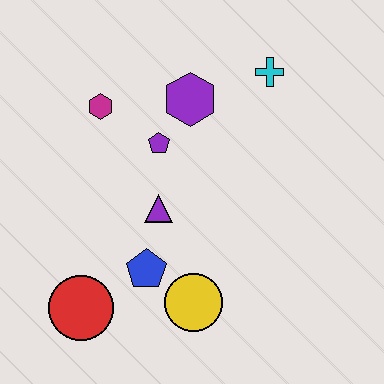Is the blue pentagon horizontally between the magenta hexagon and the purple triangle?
Yes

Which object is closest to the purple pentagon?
The purple hexagon is closest to the purple pentagon.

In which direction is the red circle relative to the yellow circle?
The red circle is to the left of the yellow circle.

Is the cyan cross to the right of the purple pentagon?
Yes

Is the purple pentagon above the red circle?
Yes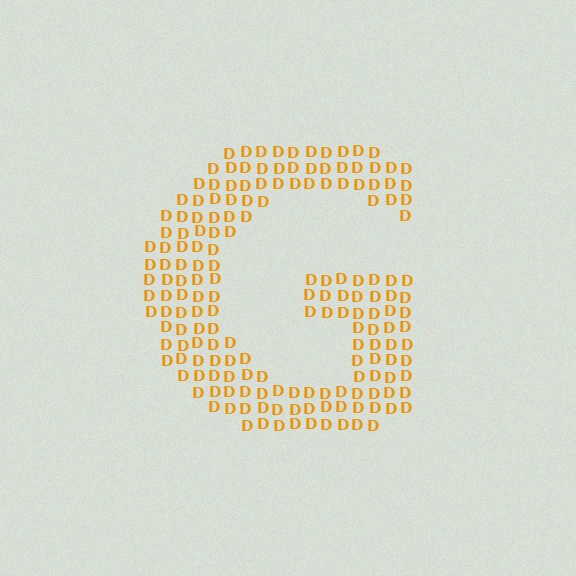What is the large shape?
The large shape is the letter G.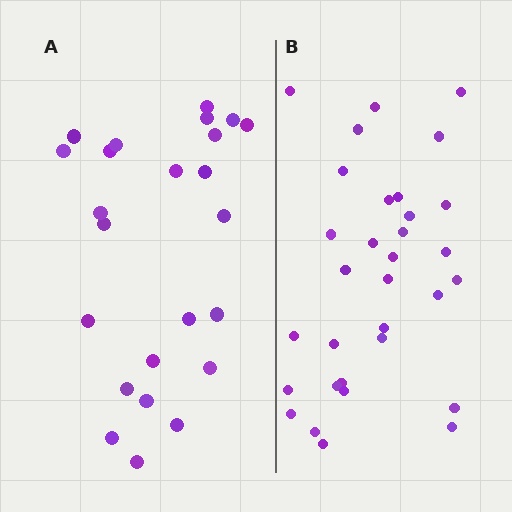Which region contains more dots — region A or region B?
Region B (the right region) has more dots.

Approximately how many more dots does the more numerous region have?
Region B has roughly 8 or so more dots than region A.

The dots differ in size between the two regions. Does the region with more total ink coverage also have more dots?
No. Region A has more total ink coverage because its dots are larger, but region B actually contains more individual dots. Total area can be misleading — the number of items is what matters here.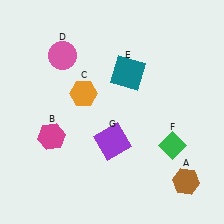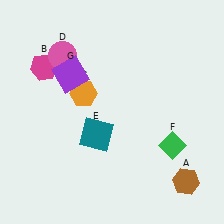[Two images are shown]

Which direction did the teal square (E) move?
The teal square (E) moved down.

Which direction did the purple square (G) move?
The purple square (G) moved up.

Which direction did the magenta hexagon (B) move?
The magenta hexagon (B) moved up.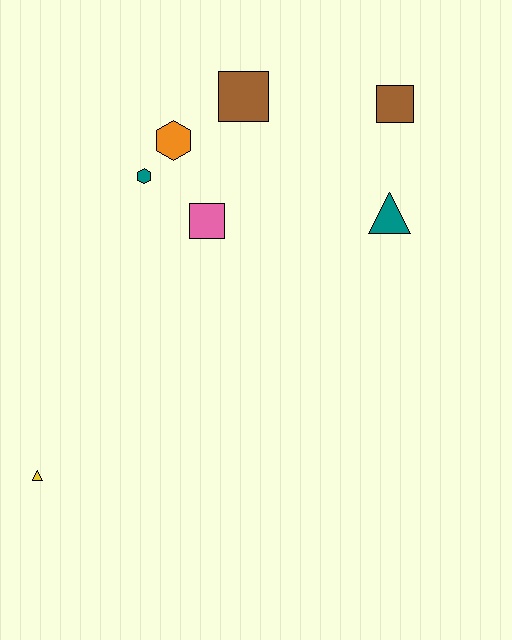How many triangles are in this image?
There are 2 triangles.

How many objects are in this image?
There are 7 objects.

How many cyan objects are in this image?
There are no cyan objects.